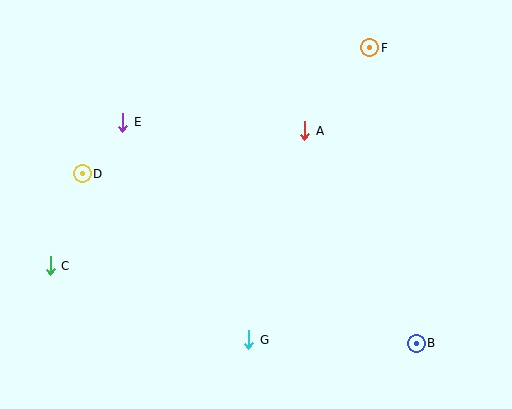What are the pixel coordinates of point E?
Point E is at (123, 122).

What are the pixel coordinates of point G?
Point G is at (249, 340).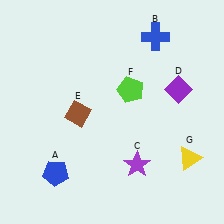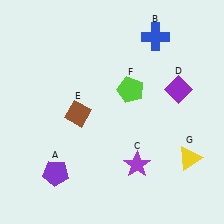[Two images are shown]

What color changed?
The pentagon (A) changed from blue in Image 1 to purple in Image 2.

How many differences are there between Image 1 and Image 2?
There is 1 difference between the two images.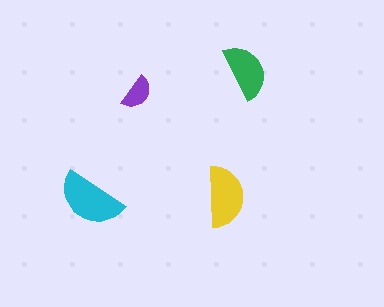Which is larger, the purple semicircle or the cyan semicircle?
The cyan one.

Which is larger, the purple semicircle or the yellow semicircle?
The yellow one.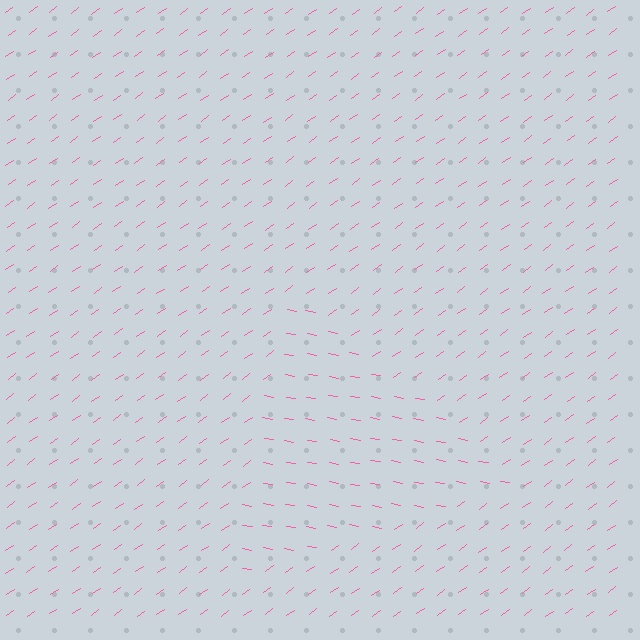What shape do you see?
I see a triangle.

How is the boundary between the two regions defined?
The boundary is defined purely by a change in line orientation (approximately 45 degrees difference). All lines are the same color and thickness.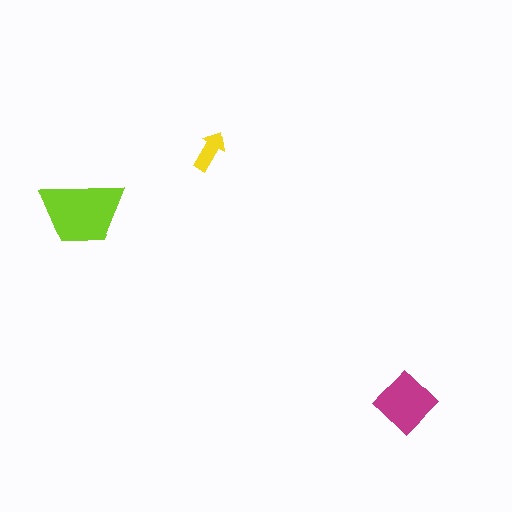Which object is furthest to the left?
The lime trapezoid is leftmost.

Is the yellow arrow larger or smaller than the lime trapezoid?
Smaller.